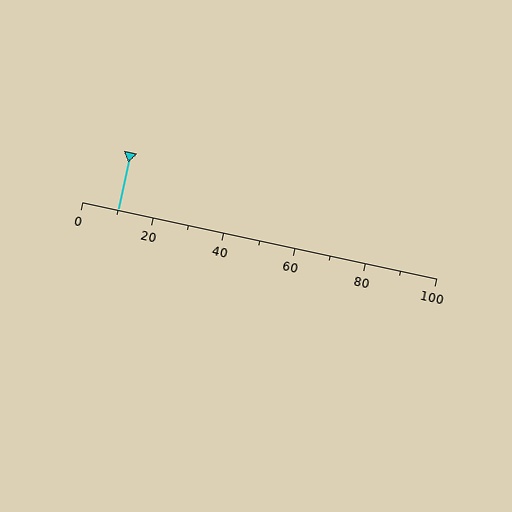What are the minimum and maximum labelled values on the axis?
The axis runs from 0 to 100.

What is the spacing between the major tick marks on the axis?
The major ticks are spaced 20 apart.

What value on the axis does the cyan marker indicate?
The marker indicates approximately 10.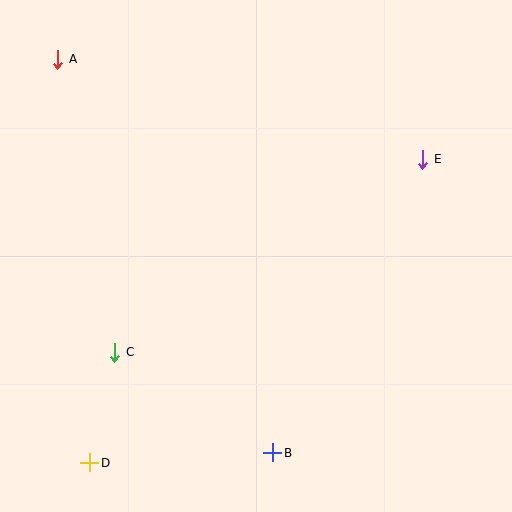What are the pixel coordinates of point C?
Point C is at (115, 352).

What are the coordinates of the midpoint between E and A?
The midpoint between E and A is at (240, 109).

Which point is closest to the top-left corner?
Point A is closest to the top-left corner.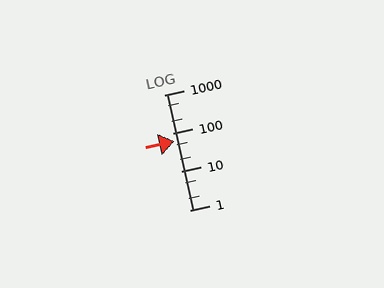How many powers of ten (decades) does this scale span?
The scale spans 3 decades, from 1 to 1000.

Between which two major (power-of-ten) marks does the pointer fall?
The pointer is between 10 and 100.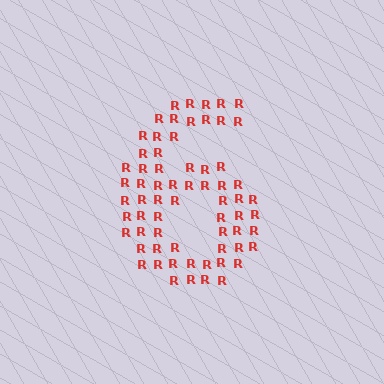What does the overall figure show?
The overall figure shows the digit 6.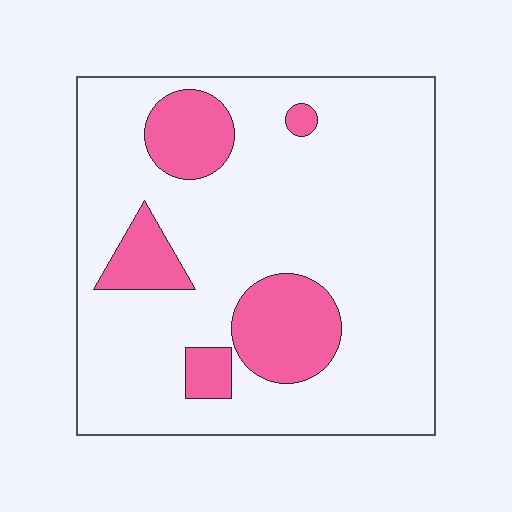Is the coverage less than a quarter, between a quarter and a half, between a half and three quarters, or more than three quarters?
Less than a quarter.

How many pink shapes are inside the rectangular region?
5.